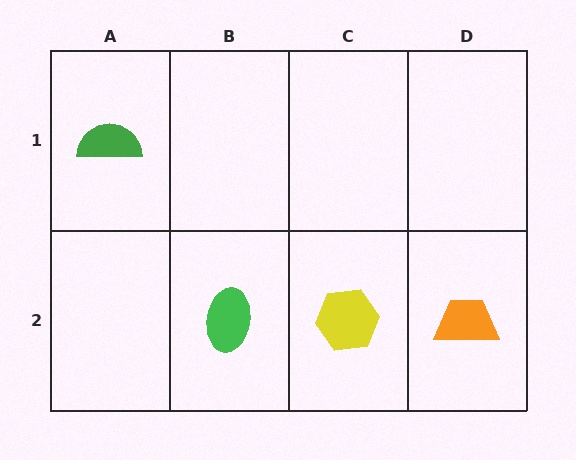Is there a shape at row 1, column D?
No, that cell is empty.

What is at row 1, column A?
A green semicircle.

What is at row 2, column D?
An orange trapezoid.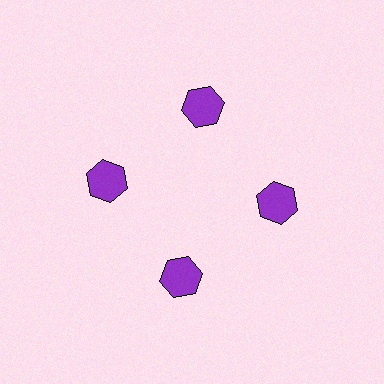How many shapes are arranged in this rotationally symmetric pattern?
There are 4 shapes, arranged in 4 groups of 1.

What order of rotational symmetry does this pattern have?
This pattern has 4-fold rotational symmetry.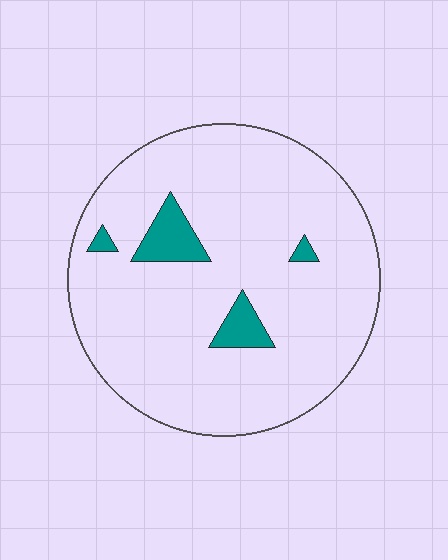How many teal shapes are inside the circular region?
4.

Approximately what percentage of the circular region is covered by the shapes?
Approximately 10%.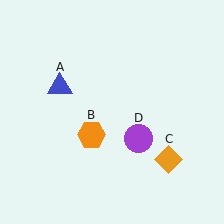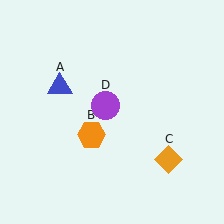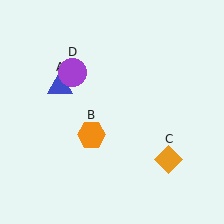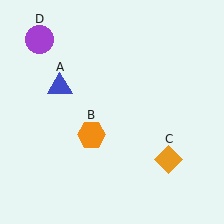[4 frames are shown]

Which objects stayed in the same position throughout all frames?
Blue triangle (object A) and orange hexagon (object B) and orange diamond (object C) remained stationary.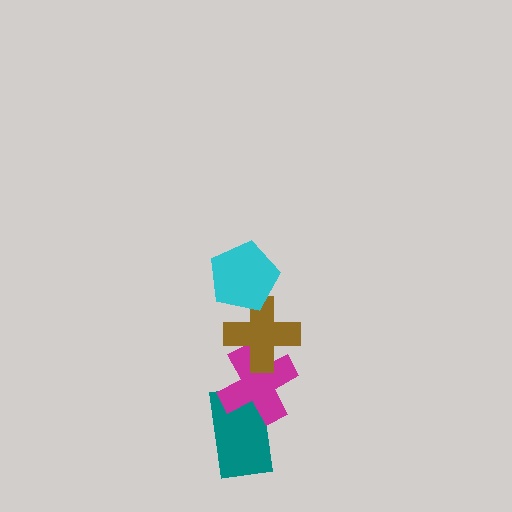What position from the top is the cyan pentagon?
The cyan pentagon is 1st from the top.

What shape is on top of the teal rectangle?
The magenta cross is on top of the teal rectangle.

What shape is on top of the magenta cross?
The brown cross is on top of the magenta cross.